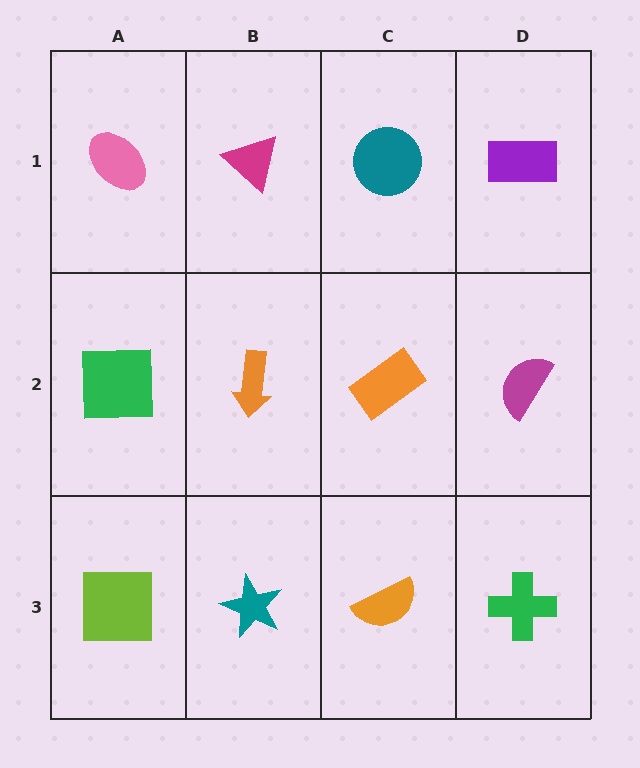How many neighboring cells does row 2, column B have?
4.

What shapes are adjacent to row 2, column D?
A purple rectangle (row 1, column D), a green cross (row 3, column D), an orange rectangle (row 2, column C).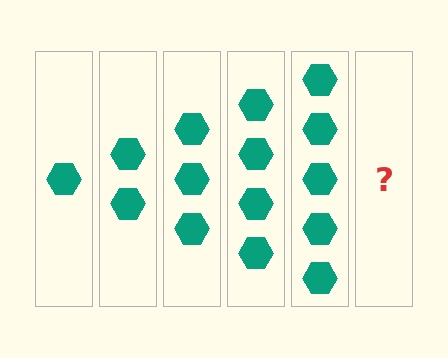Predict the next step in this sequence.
The next step is 6 hexagons.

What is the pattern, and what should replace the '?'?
The pattern is that each step adds one more hexagon. The '?' should be 6 hexagons.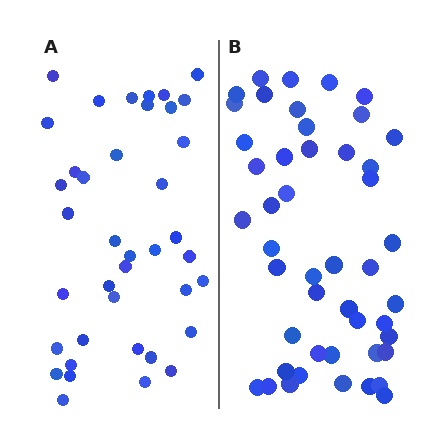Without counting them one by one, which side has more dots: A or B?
Region B (the right region) has more dots.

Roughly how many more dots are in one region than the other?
Region B has roughly 8 or so more dots than region A.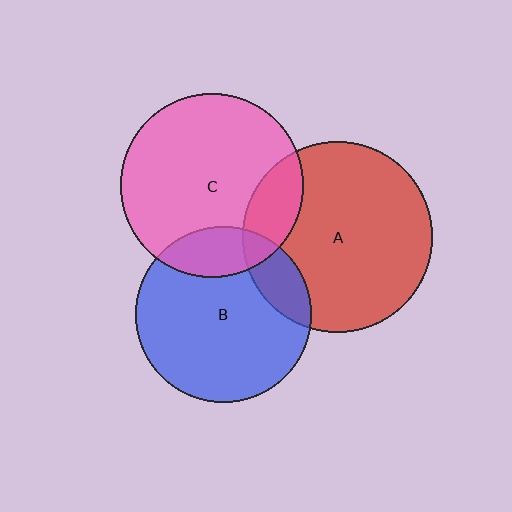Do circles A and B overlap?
Yes.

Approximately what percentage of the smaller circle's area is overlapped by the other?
Approximately 15%.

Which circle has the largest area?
Circle A (red).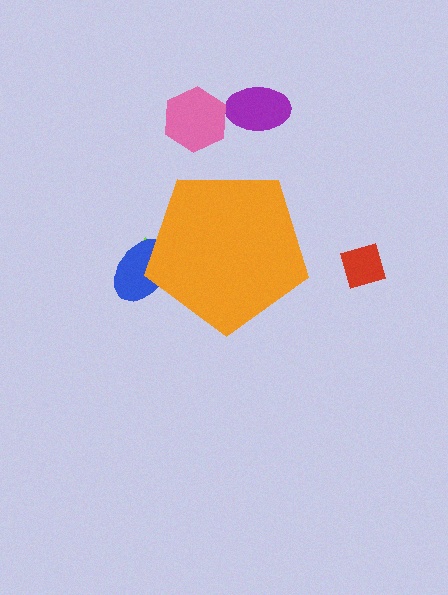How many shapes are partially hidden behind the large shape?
2 shapes are partially hidden.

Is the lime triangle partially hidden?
Yes, the lime triangle is partially hidden behind the orange pentagon.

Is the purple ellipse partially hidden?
No, the purple ellipse is fully visible.